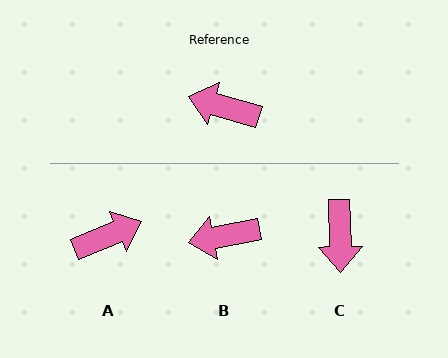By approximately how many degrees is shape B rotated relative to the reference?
Approximately 27 degrees counter-clockwise.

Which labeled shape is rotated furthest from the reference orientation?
A, about 141 degrees away.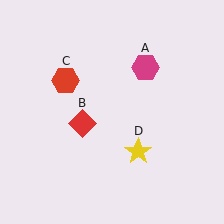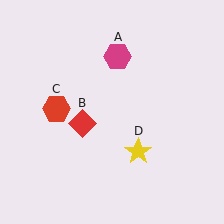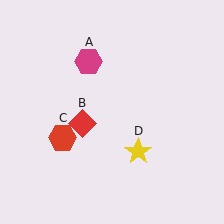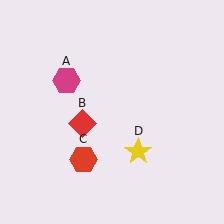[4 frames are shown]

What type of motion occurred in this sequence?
The magenta hexagon (object A), red hexagon (object C) rotated counterclockwise around the center of the scene.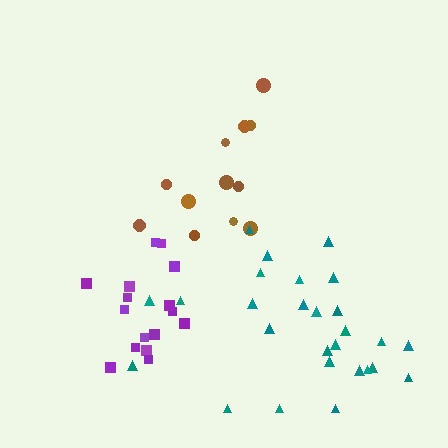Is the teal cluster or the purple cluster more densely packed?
Purple.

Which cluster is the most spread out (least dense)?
Teal.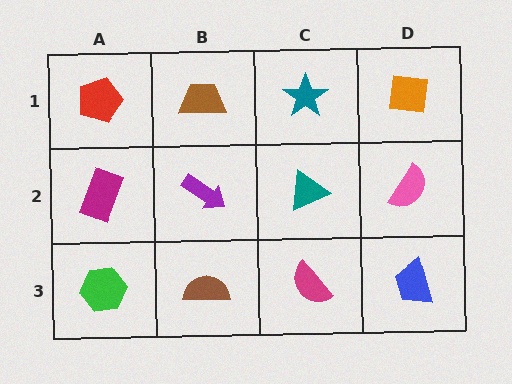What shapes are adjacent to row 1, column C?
A teal triangle (row 2, column C), a brown trapezoid (row 1, column B), an orange square (row 1, column D).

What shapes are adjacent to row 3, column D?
A pink semicircle (row 2, column D), a magenta semicircle (row 3, column C).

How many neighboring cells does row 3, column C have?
3.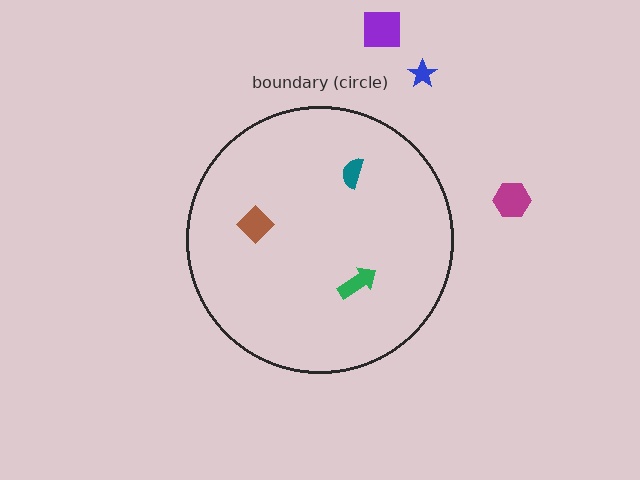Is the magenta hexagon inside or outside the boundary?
Outside.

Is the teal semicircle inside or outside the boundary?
Inside.